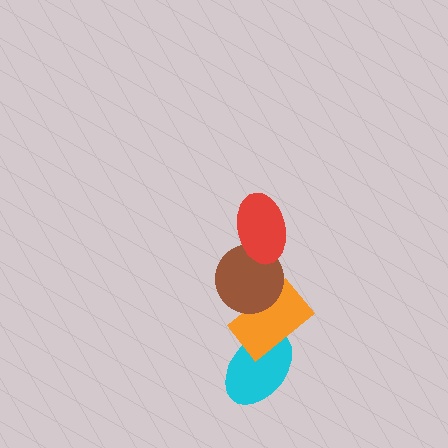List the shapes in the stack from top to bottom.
From top to bottom: the red ellipse, the brown circle, the orange rectangle, the cyan ellipse.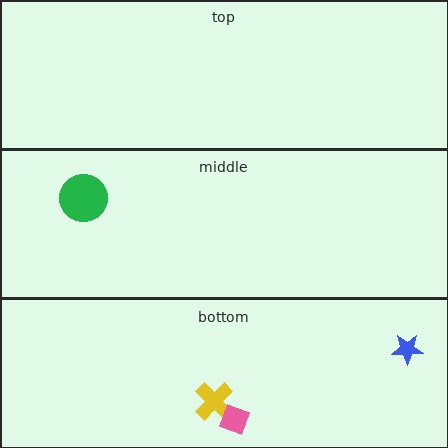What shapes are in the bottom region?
The blue star, the yellow cross, the pink diamond.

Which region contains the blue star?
The bottom region.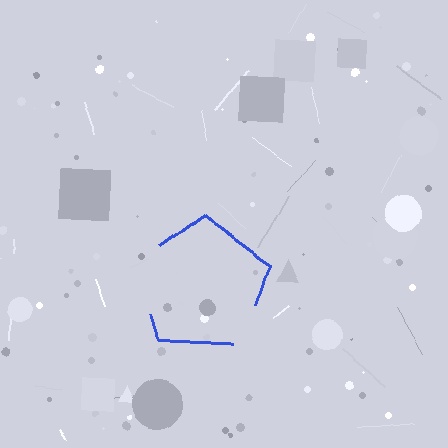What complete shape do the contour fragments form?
The contour fragments form a pentagon.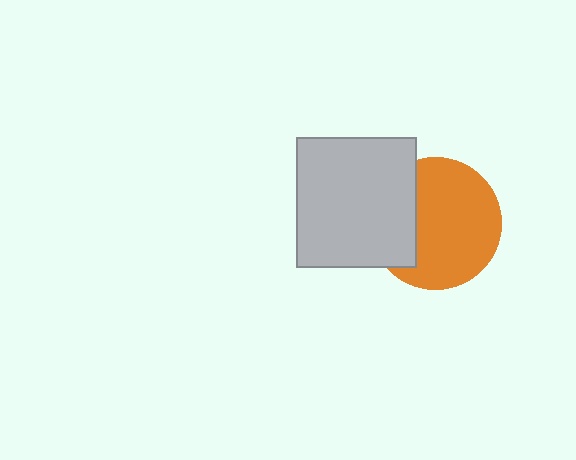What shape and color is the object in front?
The object in front is a light gray rectangle.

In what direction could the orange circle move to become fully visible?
The orange circle could move right. That would shift it out from behind the light gray rectangle entirely.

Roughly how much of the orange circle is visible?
Most of it is visible (roughly 70%).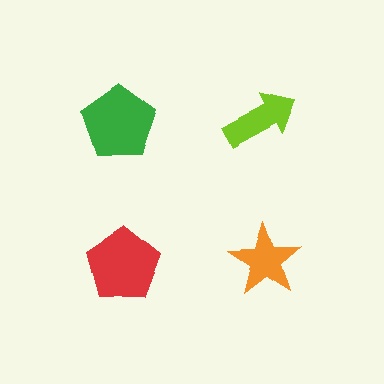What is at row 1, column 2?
A lime arrow.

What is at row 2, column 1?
A red pentagon.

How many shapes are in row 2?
2 shapes.